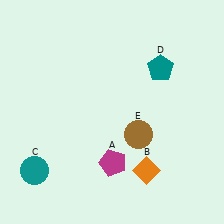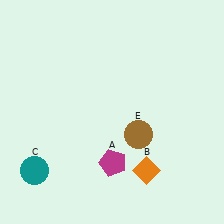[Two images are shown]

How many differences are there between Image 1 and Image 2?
There is 1 difference between the two images.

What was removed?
The teal pentagon (D) was removed in Image 2.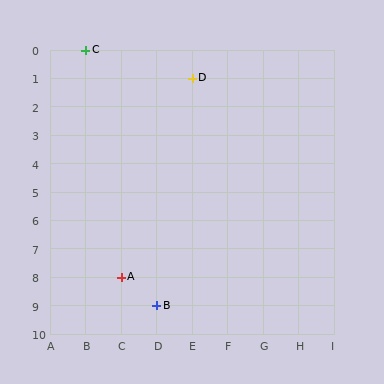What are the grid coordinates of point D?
Point D is at grid coordinates (E, 1).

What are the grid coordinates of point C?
Point C is at grid coordinates (B, 0).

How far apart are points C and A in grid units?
Points C and A are 1 column and 8 rows apart (about 8.1 grid units diagonally).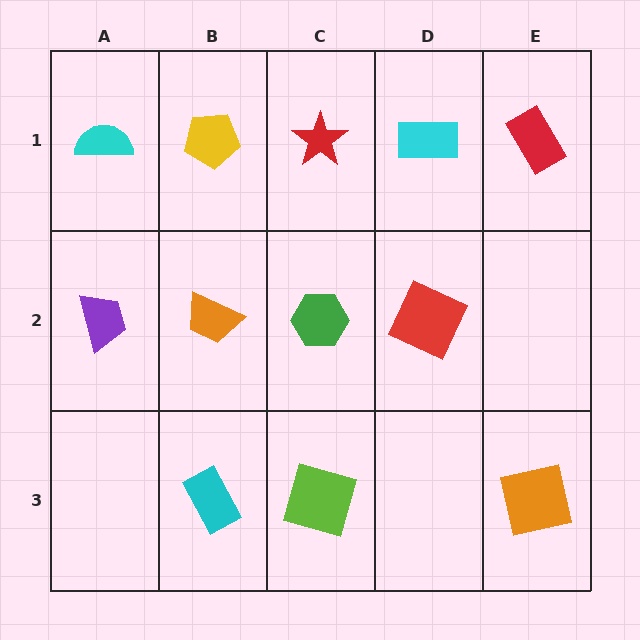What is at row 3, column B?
A cyan rectangle.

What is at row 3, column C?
A lime square.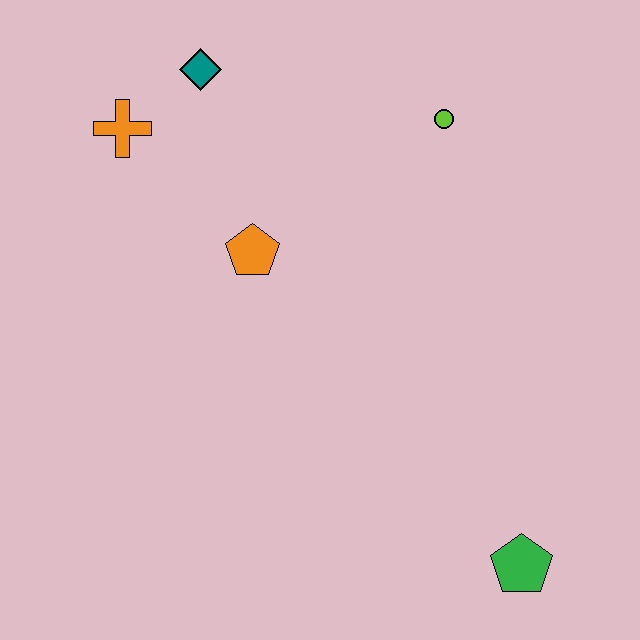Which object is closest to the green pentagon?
The orange pentagon is closest to the green pentagon.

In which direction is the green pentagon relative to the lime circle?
The green pentagon is below the lime circle.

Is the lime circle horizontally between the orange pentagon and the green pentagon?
Yes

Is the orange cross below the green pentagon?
No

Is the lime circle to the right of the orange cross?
Yes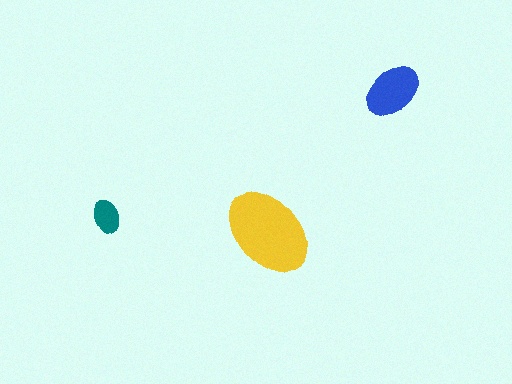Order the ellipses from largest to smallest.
the yellow one, the blue one, the teal one.